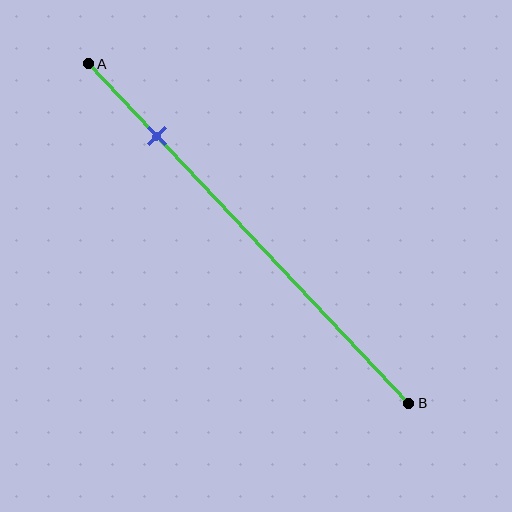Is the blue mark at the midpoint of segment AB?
No, the mark is at about 20% from A, not at the 50% midpoint.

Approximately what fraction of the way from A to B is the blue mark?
The blue mark is approximately 20% of the way from A to B.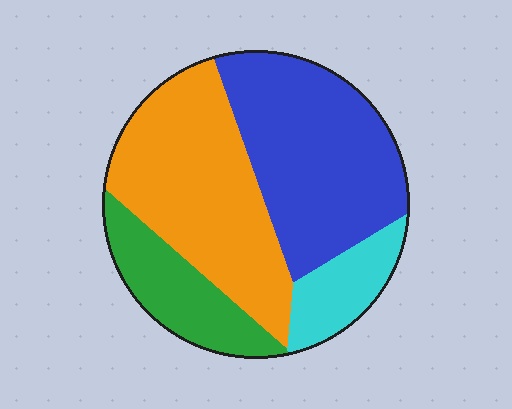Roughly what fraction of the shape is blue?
Blue takes up about three eighths (3/8) of the shape.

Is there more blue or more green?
Blue.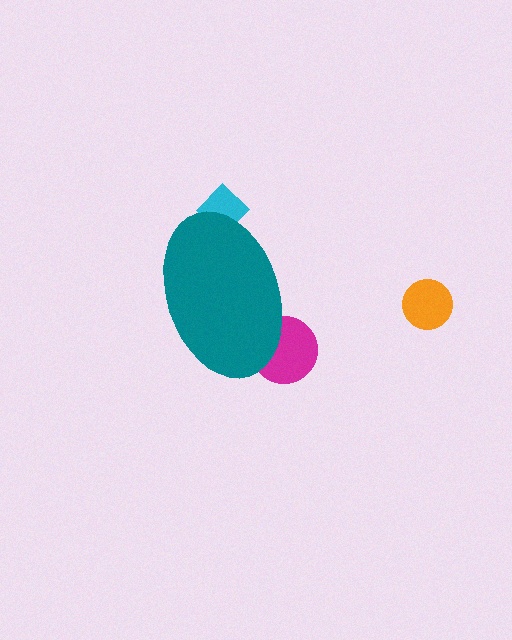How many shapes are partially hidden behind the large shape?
2 shapes are partially hidden.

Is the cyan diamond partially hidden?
Yes, the cyan diamond is partially hidden behind the teal ellipse.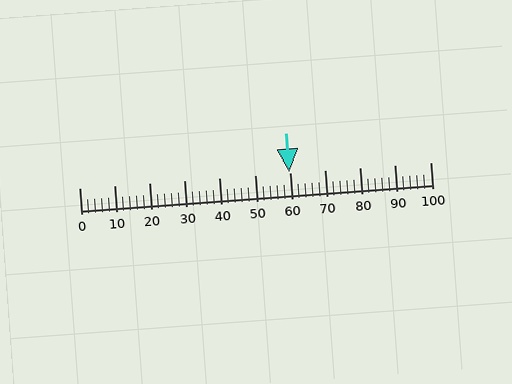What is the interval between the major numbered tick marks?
The major tick marks are spaced 10 units apart.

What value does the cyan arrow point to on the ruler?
The cyan arrow points to approximately 60.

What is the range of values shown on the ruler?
The ruler shows values from 0 to 100.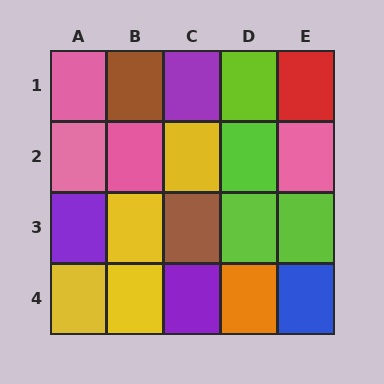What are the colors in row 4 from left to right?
Yellow, yellow, purple, orange, blue.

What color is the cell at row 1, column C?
Purple.